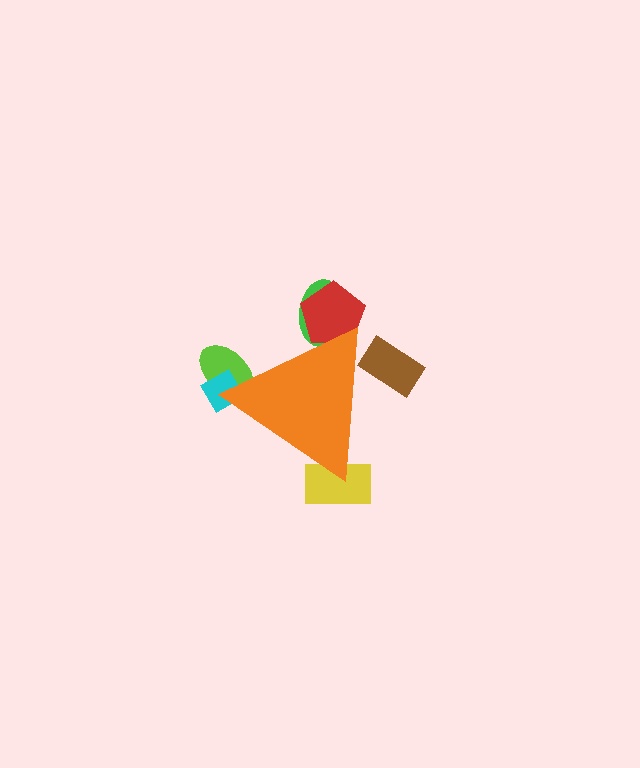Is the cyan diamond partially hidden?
Yes, the cyan diamond is partially hidden behind the orange triangle.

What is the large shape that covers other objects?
An orange triangle.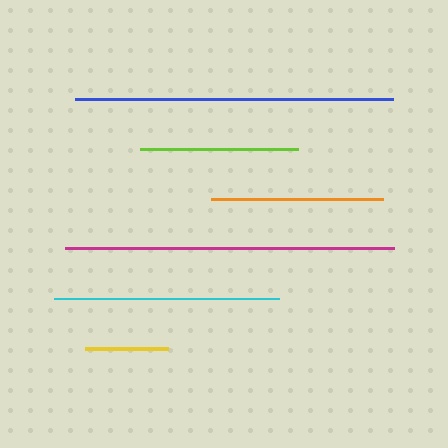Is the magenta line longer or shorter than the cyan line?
The magenta line is longer than the cyan line.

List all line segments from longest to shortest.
From longest to shortest: magenta, blue, cyan, orange, lime, yellow.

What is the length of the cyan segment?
The cyan segment is approximately 225 pixels long.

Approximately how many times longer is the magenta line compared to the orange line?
The magenta line is approximately 1.9 times the length of the orange line.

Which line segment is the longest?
The magenta line is the longest at approximately 329 pixels.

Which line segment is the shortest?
The yellow line is the shortest at approximately 83 pixels.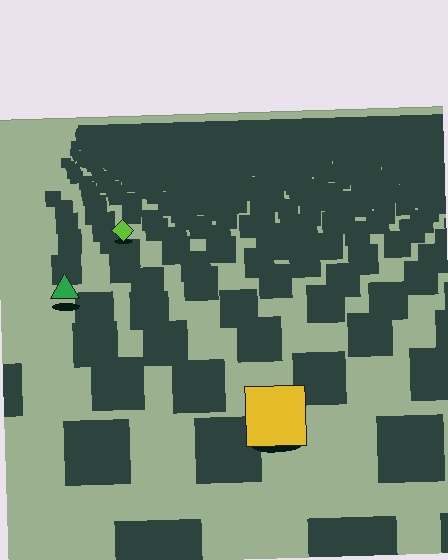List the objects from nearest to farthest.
From nearest to farthest: the yellow square, the green triangle, the lime diamond.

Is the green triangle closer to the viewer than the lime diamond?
Yes. The green triangle is closer — you can tell from the texture gradient: the ground texture is coarser near it.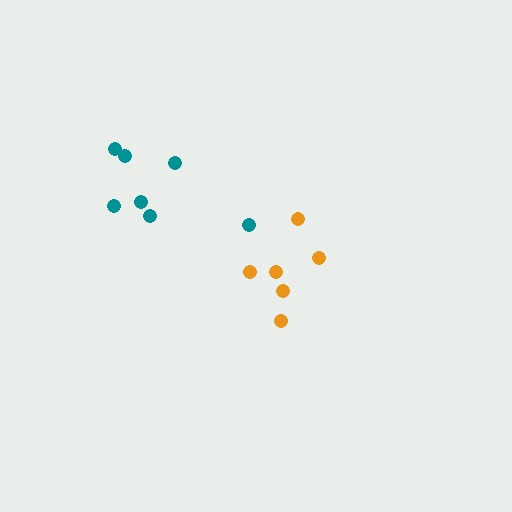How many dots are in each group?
Group 1: 6 dots, Group 2: 7 dots (13 total).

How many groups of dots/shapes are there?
There are 2 groups.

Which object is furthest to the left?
The teal cluster is leftmost.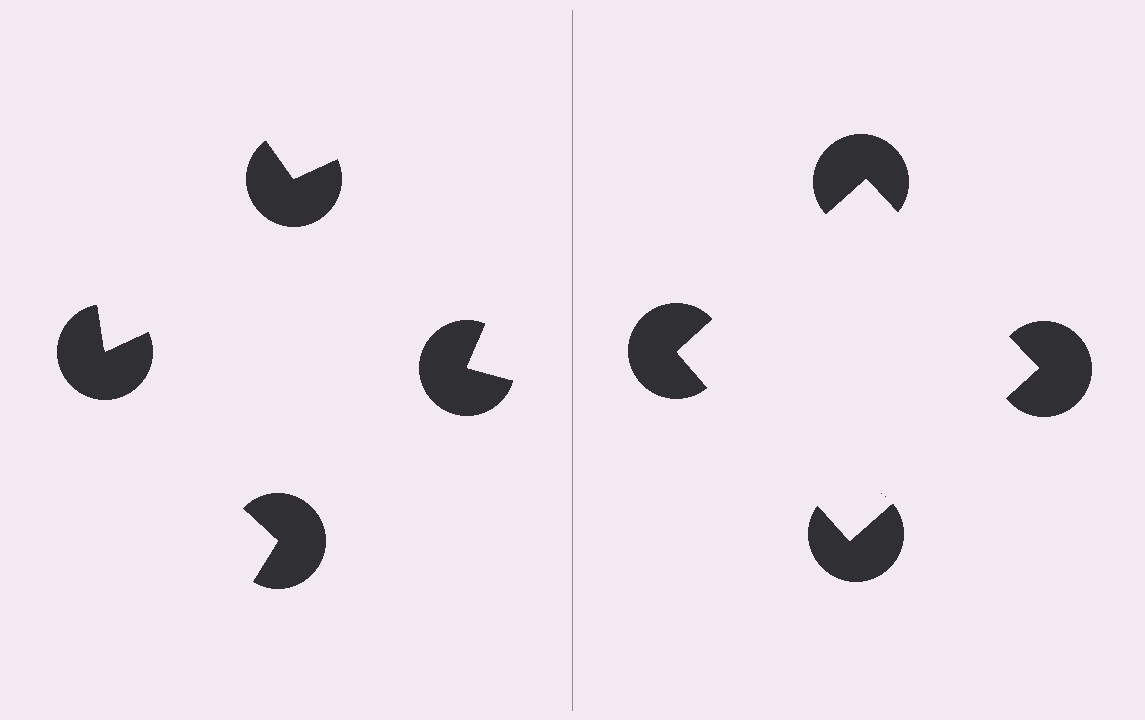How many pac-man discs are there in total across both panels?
8 — 4 on each side.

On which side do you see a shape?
An illusory square appears on the right side. On the left side the wedge cuts are rotated, so no coherent shape forms.